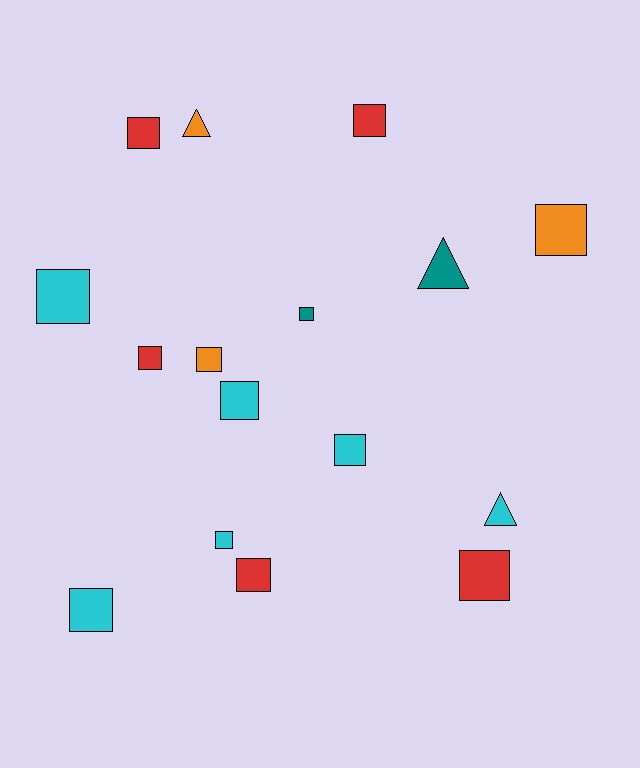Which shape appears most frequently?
Square, with 13 objects.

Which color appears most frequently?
Cyan, with 6 objects.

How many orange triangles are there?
There is 1 orange triangle.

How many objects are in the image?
There are 16 objects.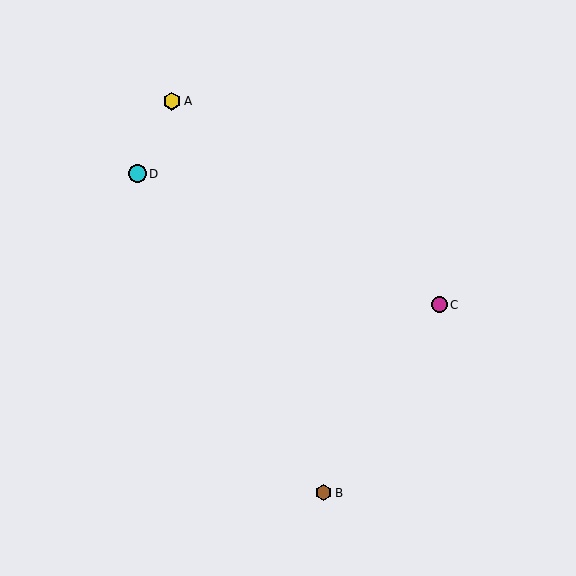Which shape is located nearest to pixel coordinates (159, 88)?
The yellow hexagon (labeled A) at (172, 101) is nearest to that location.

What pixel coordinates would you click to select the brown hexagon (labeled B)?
Click at (324, 493) to select the brown hexagon B.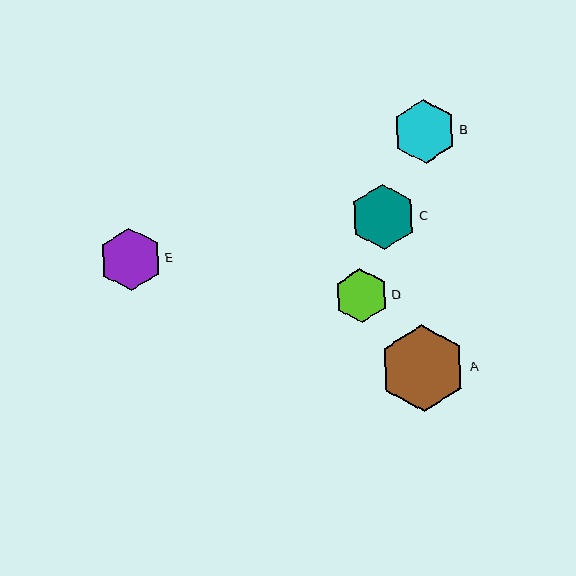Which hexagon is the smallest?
Hexagon D is the smallest with a size of approximately 54 pixels.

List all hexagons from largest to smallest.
From largest to smallest: A, C, B, E, D.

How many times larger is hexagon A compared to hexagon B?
Hexagon A is approximately 1.4 times the size of hexagon B.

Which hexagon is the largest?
Hexagon A is the largest with a size of approximately 87 pixels.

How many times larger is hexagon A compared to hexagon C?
Hexagon A is approximately 1.3 times the size of hexagon C.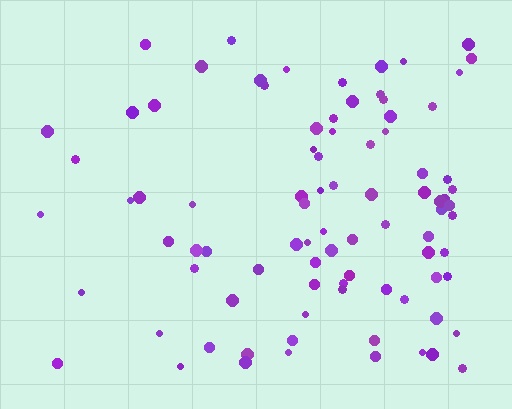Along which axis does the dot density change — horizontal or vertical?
Horizontal.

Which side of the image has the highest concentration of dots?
The right.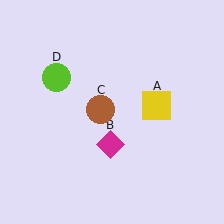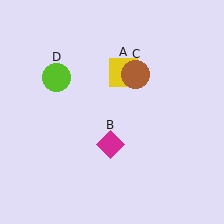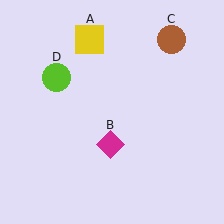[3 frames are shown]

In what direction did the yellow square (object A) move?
The yellow square (object A) moved up and to the left.